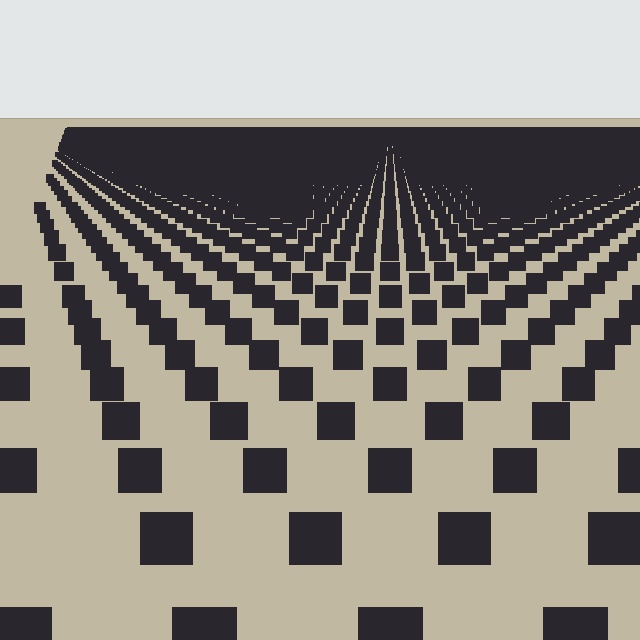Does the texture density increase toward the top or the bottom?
Density increases toward the top.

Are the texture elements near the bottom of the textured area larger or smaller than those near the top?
Larger. Near the bottom, elements are closer to the viewer and appear at a bigger on-screen size.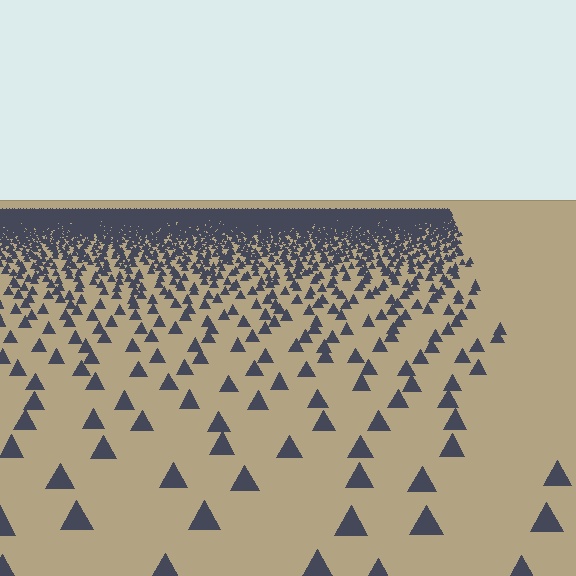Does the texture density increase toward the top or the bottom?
Density increases toward the top.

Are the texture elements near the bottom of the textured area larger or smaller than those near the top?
Larger. Near the bottom, elements are closer to the viewer and appear at a bigger on-screen size.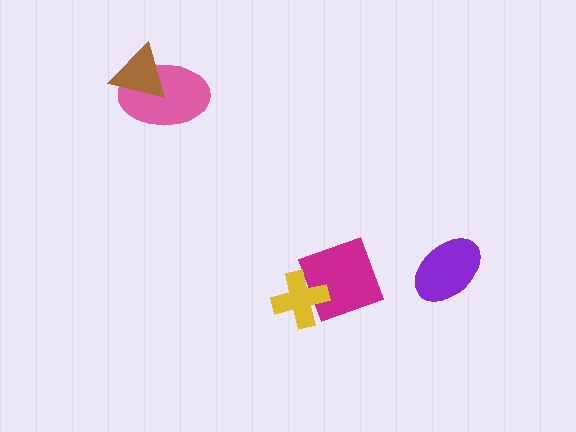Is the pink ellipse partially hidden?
Yes, it is partially covered by another shape.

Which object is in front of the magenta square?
The yellow cross is in front of the magenta square.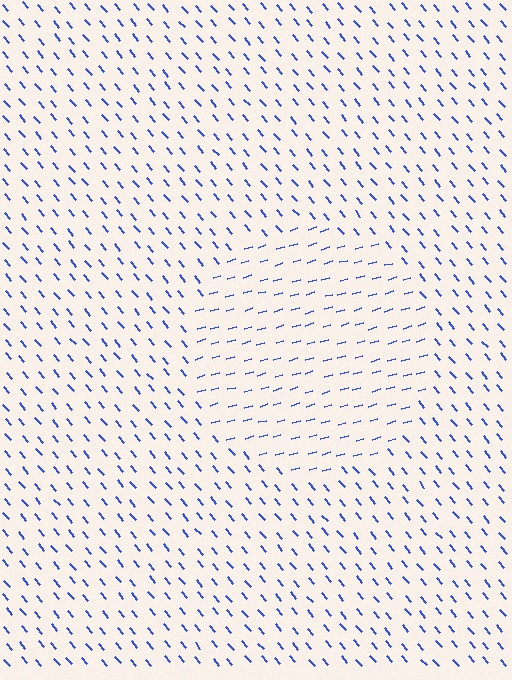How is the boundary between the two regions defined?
The boundary is defined purely by a change in line orientation (approximately 66 degrees difference). All lines are the same color and thickness.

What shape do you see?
I see a circle.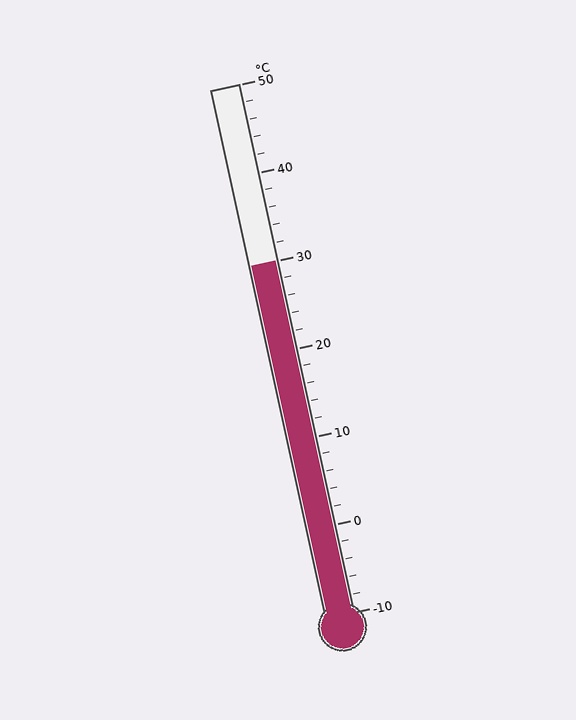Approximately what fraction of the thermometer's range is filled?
The thermometer is filled to approximately 65% of its range.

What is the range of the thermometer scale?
The thermometer scale ranges from -10°C to 50°C.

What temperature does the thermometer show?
The thermometer shows approximately 30°C.